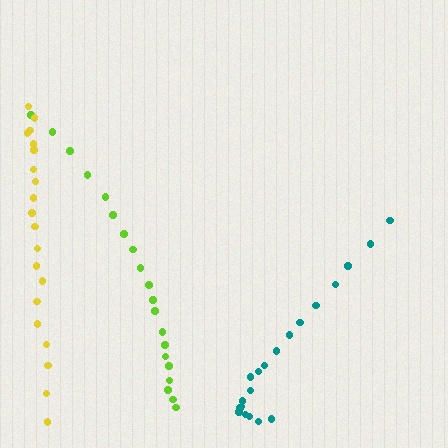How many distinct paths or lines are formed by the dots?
There are 3 distinct paths.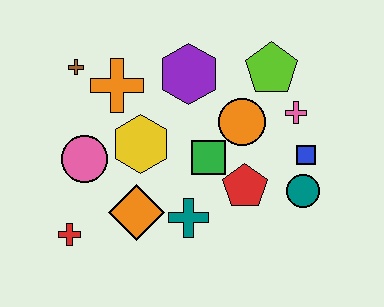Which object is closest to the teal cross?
The orange diamond is closest to the teal cross.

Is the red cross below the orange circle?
Yes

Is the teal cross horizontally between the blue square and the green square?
No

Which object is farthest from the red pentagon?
The brown cross is farthest from the red pentagon.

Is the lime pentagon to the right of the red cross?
Yes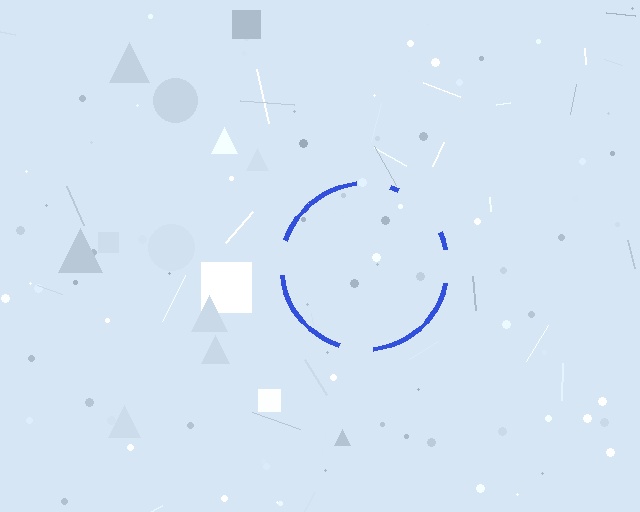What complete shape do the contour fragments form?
The contour fragments form a circle.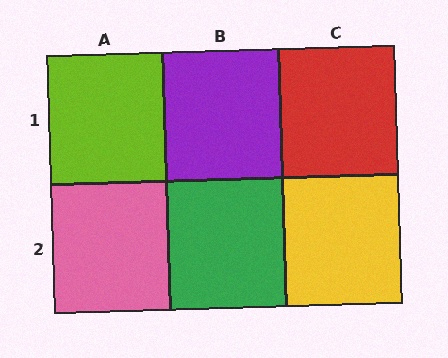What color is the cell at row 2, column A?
Pink.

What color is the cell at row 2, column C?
Yellow.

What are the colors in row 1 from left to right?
Lime, purple, red.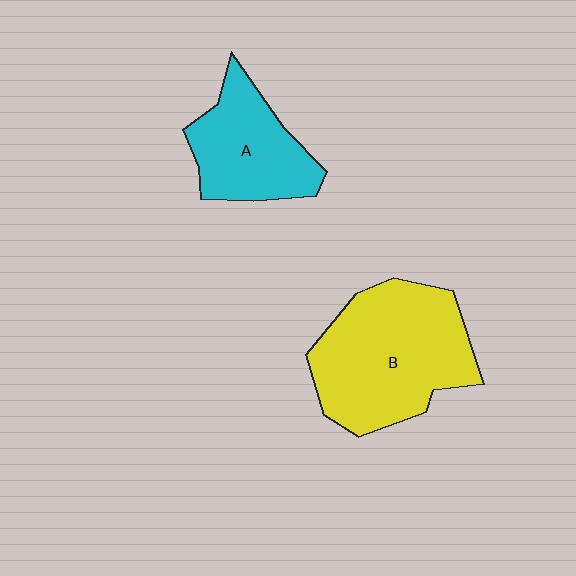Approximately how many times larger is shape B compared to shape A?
Approximately 1.6 times.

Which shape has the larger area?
Shape B (yellow).